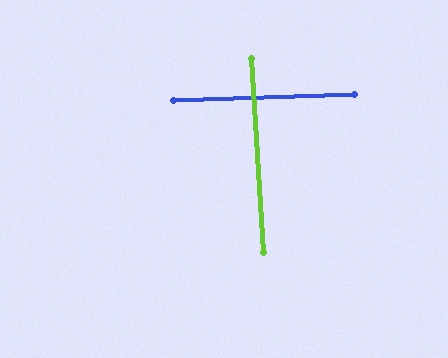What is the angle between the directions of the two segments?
Approximately 88 degrees.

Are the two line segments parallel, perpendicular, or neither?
Perpendicular — they meet at approximately 88°.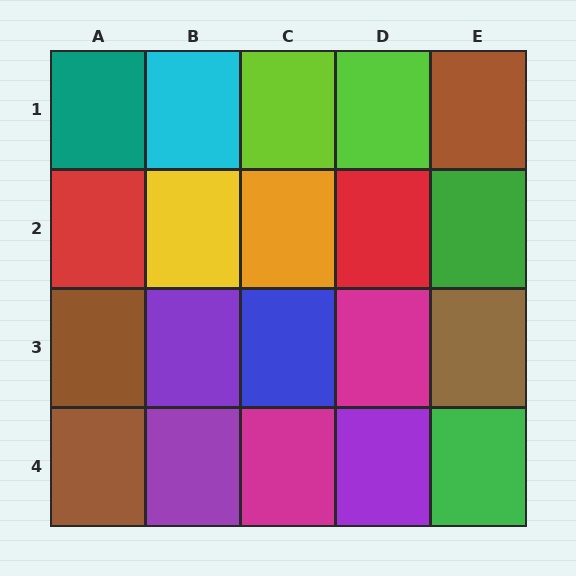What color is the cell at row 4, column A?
Brown.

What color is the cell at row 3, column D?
Magenta.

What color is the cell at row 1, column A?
Teal.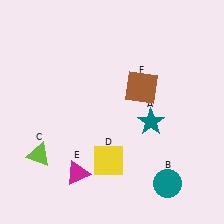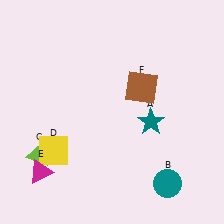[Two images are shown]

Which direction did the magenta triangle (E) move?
The magenta triangle (E) moved left.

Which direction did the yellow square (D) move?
The yellow square (D) moved left.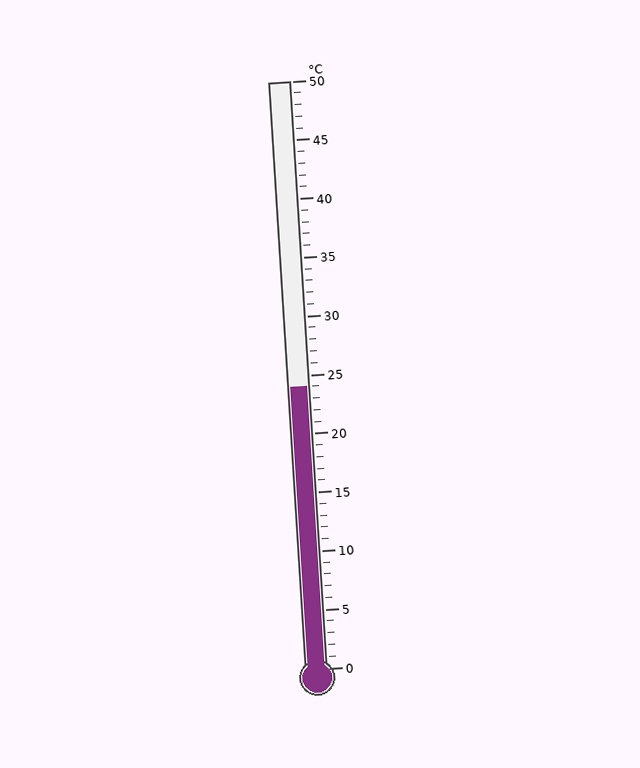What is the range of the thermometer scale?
The thermometer scale ranges from 0°C to 50°C.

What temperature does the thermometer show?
The thermometer shows approximately 24°C.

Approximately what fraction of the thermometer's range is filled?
The thermometer is filled to approximately 50% of its range.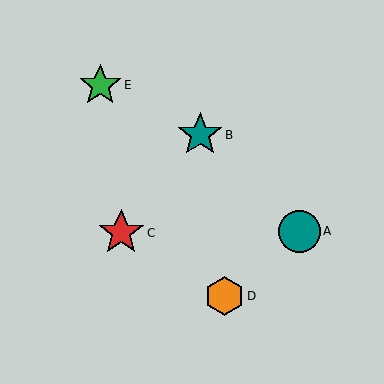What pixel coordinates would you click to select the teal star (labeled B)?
Click at (200, 135) to select the teal star B.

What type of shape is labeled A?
Shape A is a teal circle.